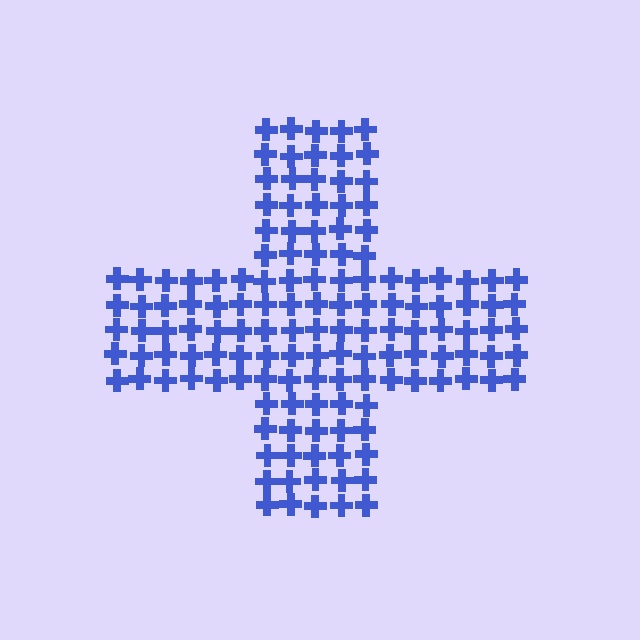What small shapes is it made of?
It is made of small crosses.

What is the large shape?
The large shape is a cross.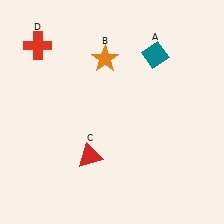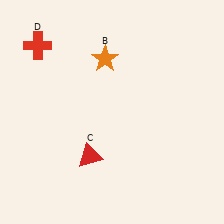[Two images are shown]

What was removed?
The teal diamond (A) was removed in Image 2.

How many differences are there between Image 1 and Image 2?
There is 1 difference between the two images.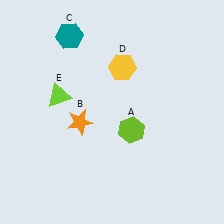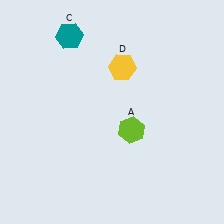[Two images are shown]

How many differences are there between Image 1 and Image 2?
There are 2 differences between the two images.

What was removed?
The orange star (B), the lime triangle (E) were removed in Image 2.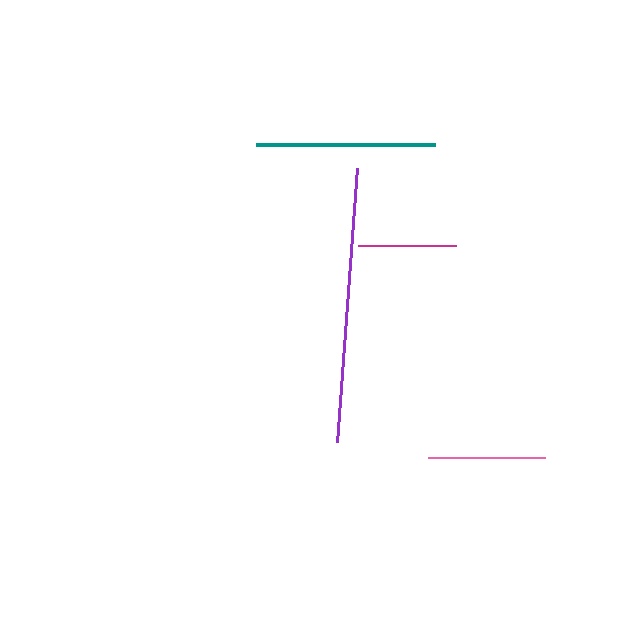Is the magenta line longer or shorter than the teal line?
The teal line is longer than the magenta line.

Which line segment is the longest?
The purple line is the longest at approximately 274 pixels.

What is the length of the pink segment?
The pink segment is approximately 117 pixels long.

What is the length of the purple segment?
The purple segment is approximately 274 pixels long.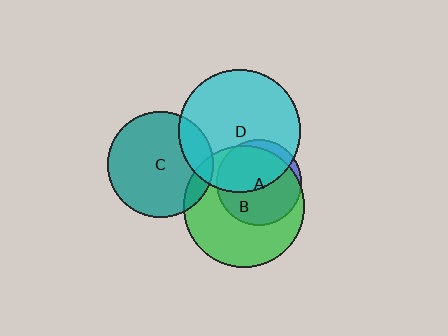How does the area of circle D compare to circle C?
Approximately 1.3 times.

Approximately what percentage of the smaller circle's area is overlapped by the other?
Approximately 10%.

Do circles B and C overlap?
Yes.